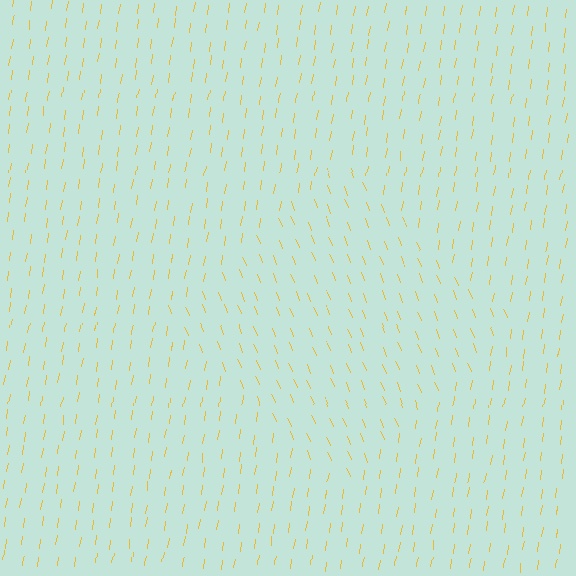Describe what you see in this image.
The image is filled with small yellow line segments. A diamond region in the image has lines oriented differently from the surrounding lines, creating a visible texture boundary.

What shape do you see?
I see a diamond.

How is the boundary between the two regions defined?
The boundary is defined purely by a change in line orientation (approximately 31 degrees difference). All lines are the same color and thickness.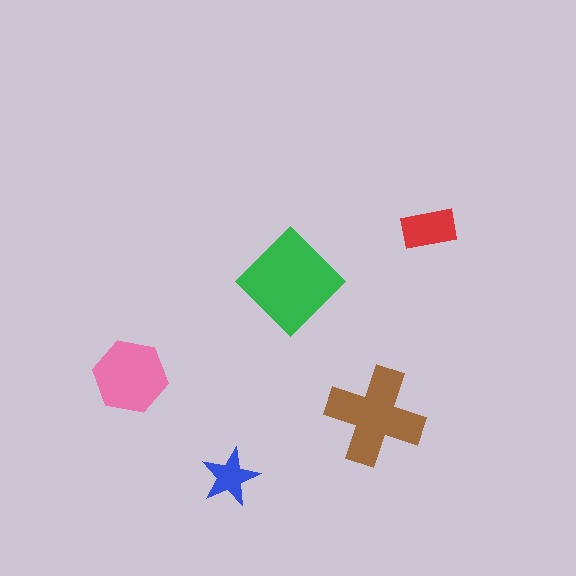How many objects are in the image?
There are 5 objects in the image.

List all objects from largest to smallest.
The green diamond, the brown cross, the pink hexagon, the red rectangle, the blue star.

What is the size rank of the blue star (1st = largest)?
5th.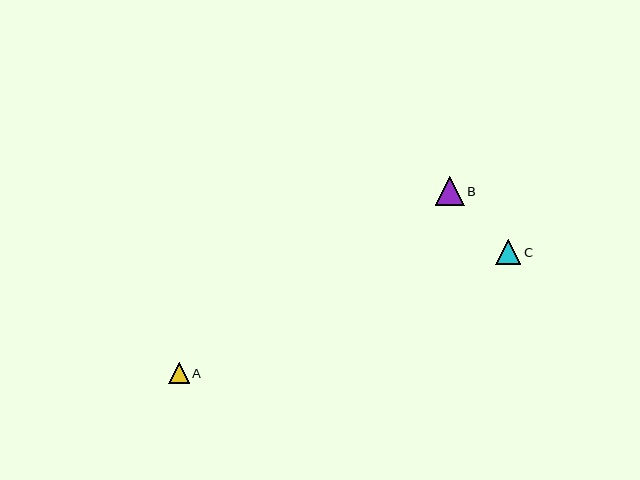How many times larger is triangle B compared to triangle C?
Triangle B is approximately 1.1 times the size of triangle C.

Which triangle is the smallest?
Triangle A is the smallest with a size of approximately 20 pixels.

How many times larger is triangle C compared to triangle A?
Triangle C is approximately 1.2 times the size of triangle A.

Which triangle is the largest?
Triangle B is the largest with a size of approximately 29 pixels.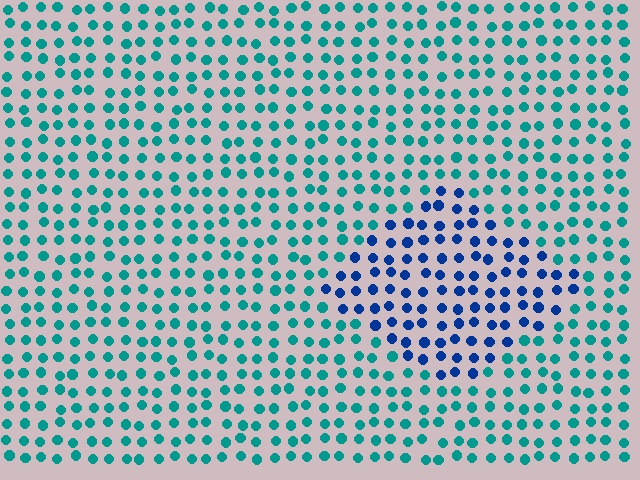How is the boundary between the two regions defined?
The boundary is defined purely by a slight shift in hue (about 43 degrees). Spacing, size, and orientation are identical on both sides.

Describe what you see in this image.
The image is filled with small teal elements in a uniform arrangement. A diamond-shaped region is visible where the elements are tinted to a slightly different hue, forming a subtle color boundary.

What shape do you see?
I see a diamond.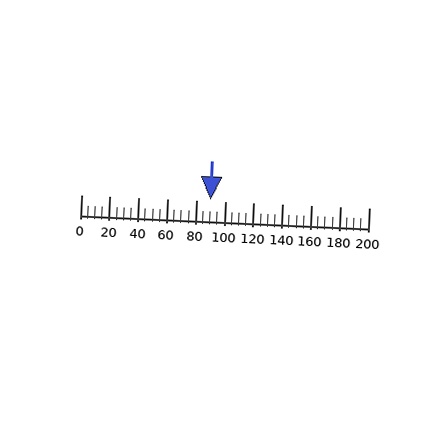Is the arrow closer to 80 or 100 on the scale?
The arrow is closer to 100.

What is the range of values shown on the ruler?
The ruler shows values from 0 to 200.